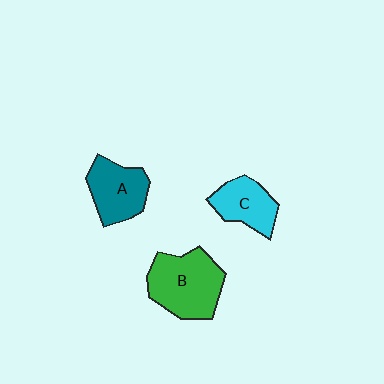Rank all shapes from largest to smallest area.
From largest to smallest: B (green), A (teal), C (cyan).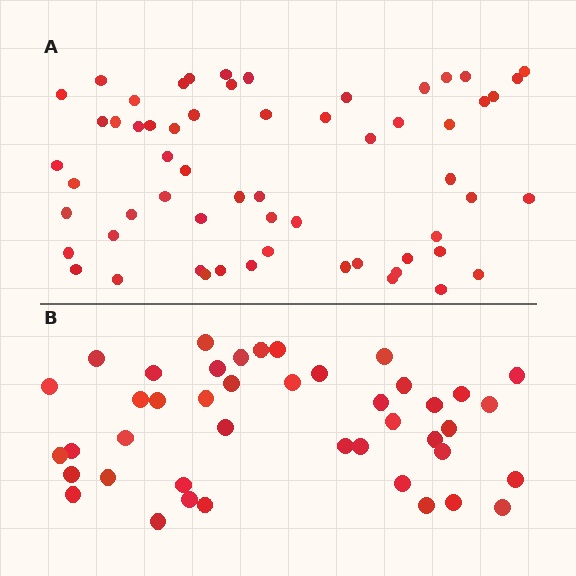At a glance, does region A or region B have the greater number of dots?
Region A (the top region) has more dots.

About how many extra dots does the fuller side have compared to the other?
Region A has approximately 15 more dots than region B.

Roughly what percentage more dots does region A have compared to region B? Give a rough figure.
About 40% more.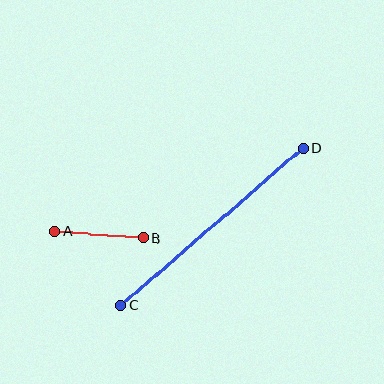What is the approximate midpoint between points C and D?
The midpoint is at approximately (212, 226) pixels.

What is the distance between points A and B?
The distance is approximately 89 pixels.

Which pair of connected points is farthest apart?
Points C and D are farthest apart.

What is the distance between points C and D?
The distance is approximately 241 pixels.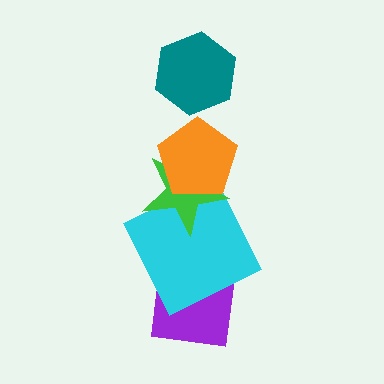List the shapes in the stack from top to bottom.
From top to bottom: the teal hexagon, the orange pentagon, the green star, the cyan square, the purple square.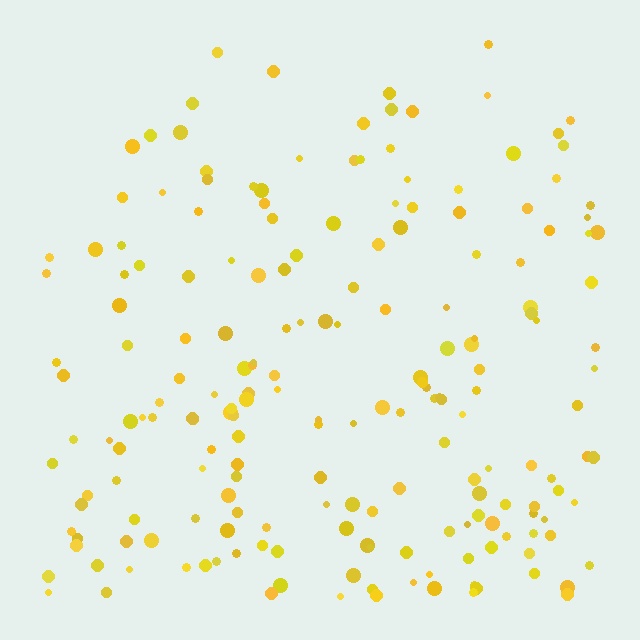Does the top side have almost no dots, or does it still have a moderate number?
Still a moderate number, just noticeably fewer than the bottom.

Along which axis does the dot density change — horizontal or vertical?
Vertical.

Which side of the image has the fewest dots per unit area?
The top.